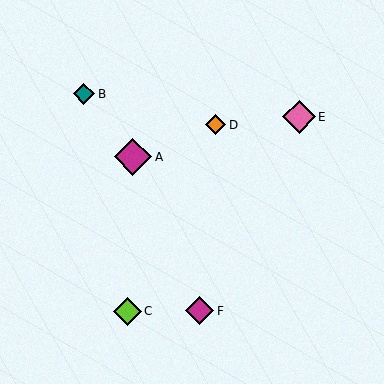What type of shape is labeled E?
Shape E is a pink diamond.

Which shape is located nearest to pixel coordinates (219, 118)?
The orange diamond (labeled D) at (216, 125) is nearest to that location.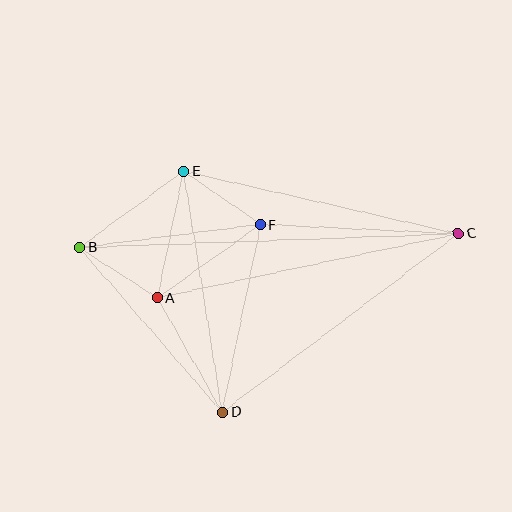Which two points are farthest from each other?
Points B and C are farthest from each other.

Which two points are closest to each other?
Points A and B are closest to each other.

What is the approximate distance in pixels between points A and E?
The distance between A and E is approximately 129 pixels.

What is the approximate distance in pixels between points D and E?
The distance between D and E is approximately 244 pixels.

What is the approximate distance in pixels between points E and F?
The distance between E and F is approximately 94 pixels.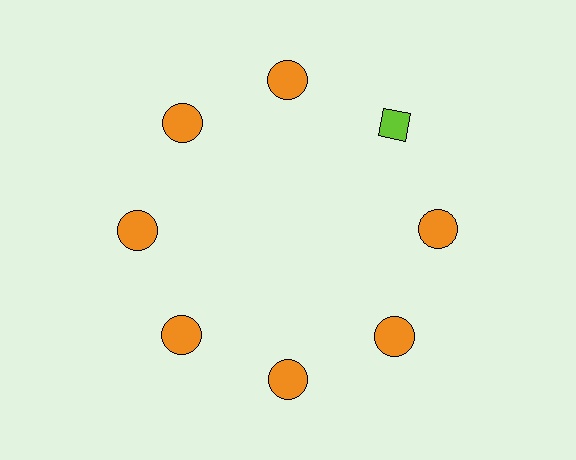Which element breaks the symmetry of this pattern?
The lime diamond at roughly the 2 o'clock position breaks the symmetry. All other shapes are orange circles.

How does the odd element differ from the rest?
It differs in both color (lime instead of orange) and shape (diamond instead of circle).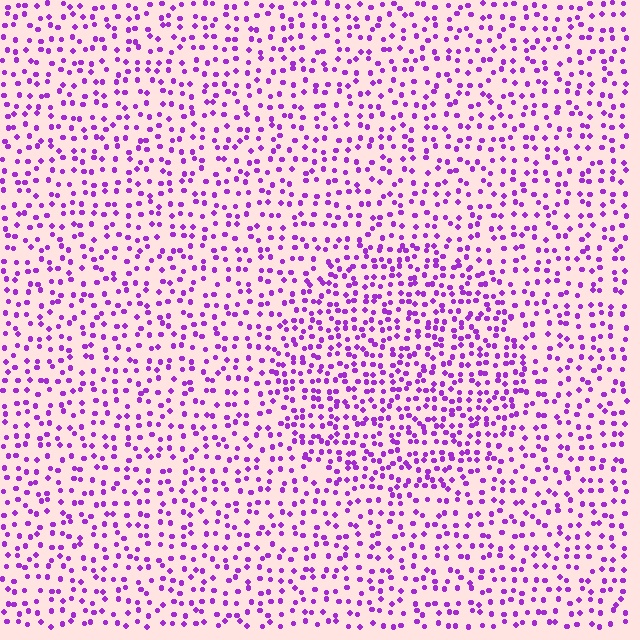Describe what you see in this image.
The image contains small purple elements arranged at two different densities. A circle-shaped region is visible where the elements are more densely packed than the surrounding area.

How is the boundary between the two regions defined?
The boundary is defined by a change in element density (approximately 1.6x ratio). All elements are the same color, size, and shape.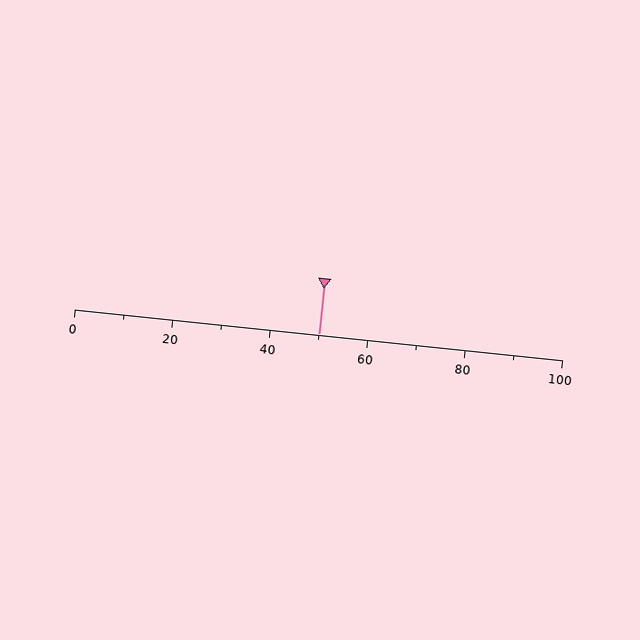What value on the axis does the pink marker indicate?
The marker indicates approximately 50.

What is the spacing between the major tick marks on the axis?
The major ticks are spaced 20 apart.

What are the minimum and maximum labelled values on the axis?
The axis runs from 0 to 100.